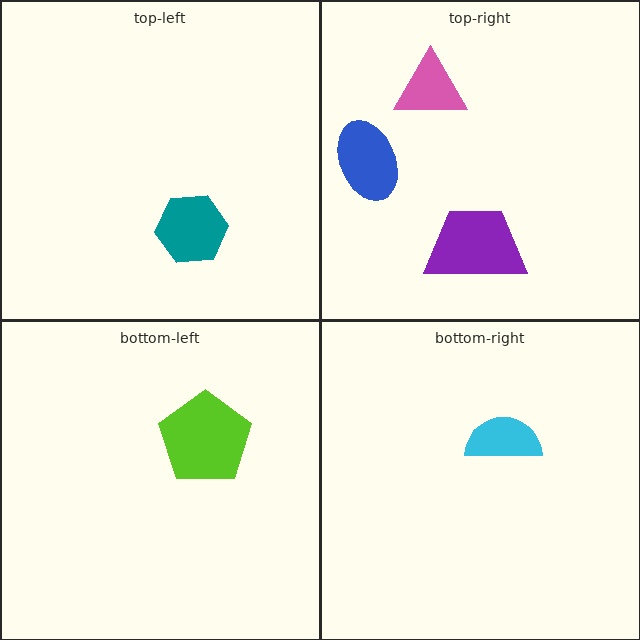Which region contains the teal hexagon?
The top-left region.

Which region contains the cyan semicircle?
The bottom-right region.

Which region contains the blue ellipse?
The top-right region.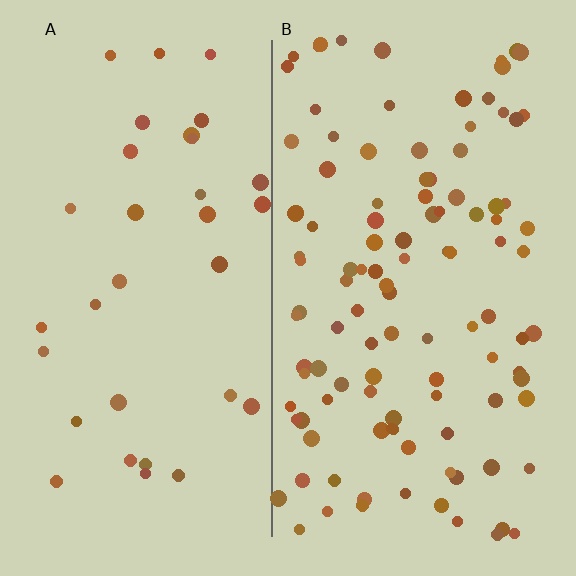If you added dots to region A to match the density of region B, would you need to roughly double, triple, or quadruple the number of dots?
Approximately triple.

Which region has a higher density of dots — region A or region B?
B (the right).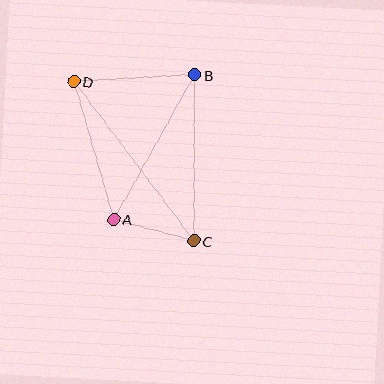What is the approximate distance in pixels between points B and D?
The distance between B and D is approximately 121 pixels.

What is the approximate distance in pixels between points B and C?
The distance between B and C is approximately 166 pixels.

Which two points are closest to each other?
Points A and C are closest to each other.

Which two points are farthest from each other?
Points C and D are farthest from each other.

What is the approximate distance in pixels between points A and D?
The distance between A and D is approximately 143 pixels.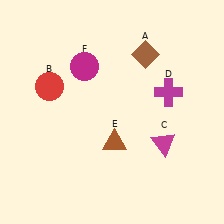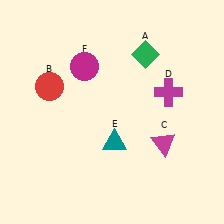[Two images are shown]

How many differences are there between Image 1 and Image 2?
There are 2 differences between the two images.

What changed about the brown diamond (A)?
In Image 1, A is brown. In Image 2, it changed to green.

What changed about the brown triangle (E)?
In Image 1, E is brown. In Image 2, it changed to teal.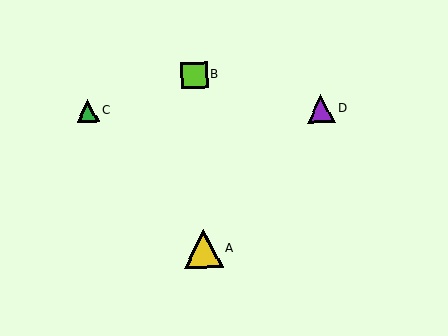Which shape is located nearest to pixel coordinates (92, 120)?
The green triangle (labeled C) at (88, 111) is nearest to that location.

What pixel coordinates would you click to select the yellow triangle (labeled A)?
Click at (203, 249) to select the yellow triangle A.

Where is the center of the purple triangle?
The center of the purple triangle is at (321, 109).